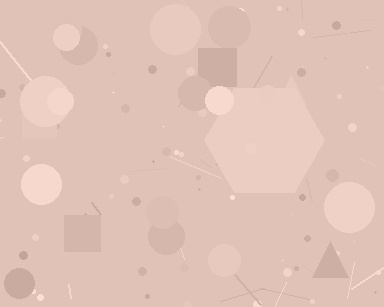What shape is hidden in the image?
A hexagon is hidden in the image.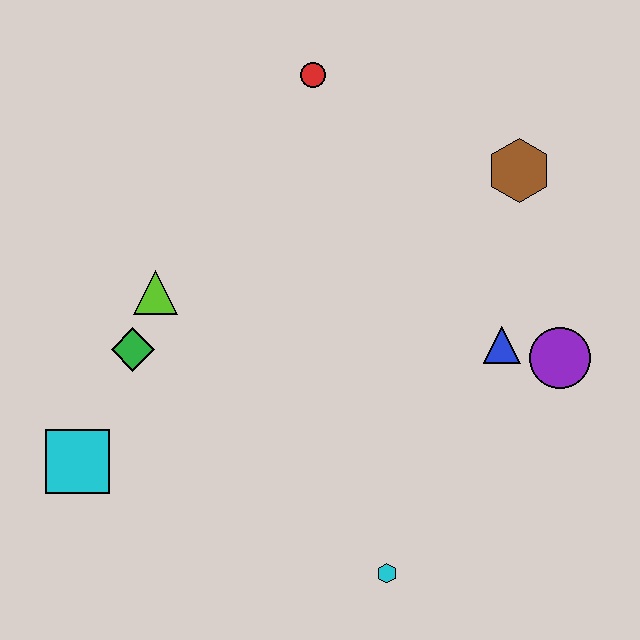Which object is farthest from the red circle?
The cyan hexagon is farthest from the red circle.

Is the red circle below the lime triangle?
No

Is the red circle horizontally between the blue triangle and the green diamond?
Yes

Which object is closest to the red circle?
The brown hexagon is closest to the red circle.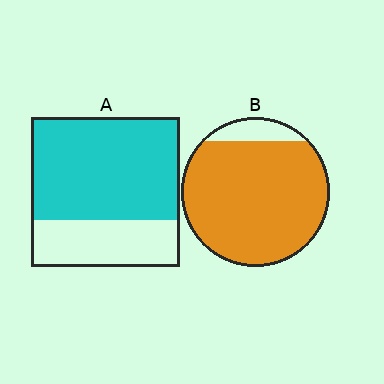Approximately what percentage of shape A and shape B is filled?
A is approximately 70% and B is approximately 90%.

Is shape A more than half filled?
Yes.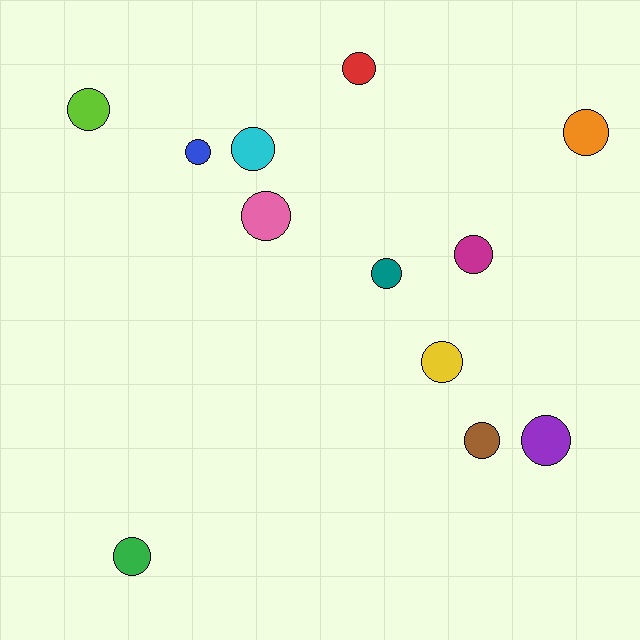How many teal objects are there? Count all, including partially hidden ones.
There is 1 teal object.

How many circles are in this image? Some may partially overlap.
There are 12 circles.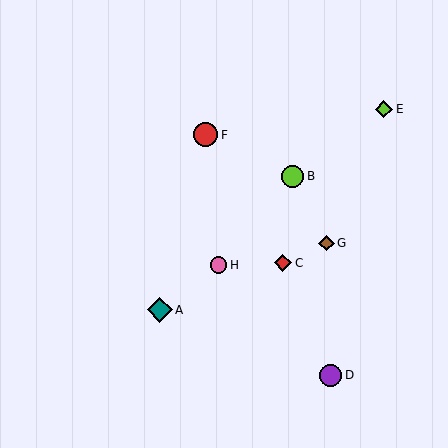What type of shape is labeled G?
Shape G is a brown diamond.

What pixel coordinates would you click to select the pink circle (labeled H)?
Click at (219, 265) to select the pink circle H.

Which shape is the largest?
The teal diamond (labeled A) is the largest.